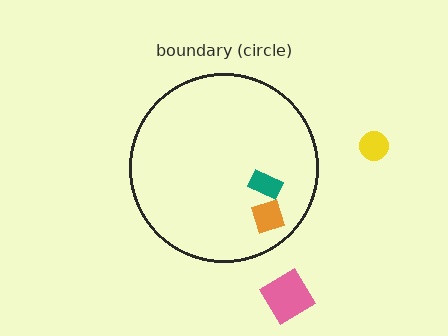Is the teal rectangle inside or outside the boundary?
Inside.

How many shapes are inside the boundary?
2 inside, 2 outside.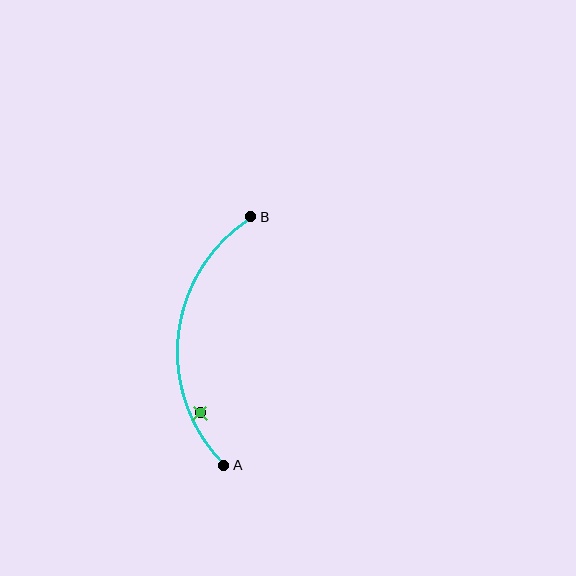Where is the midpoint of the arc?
The arc midpoint is the point on the curve farthest from the straight line joining A and B. It sits to the left of that line.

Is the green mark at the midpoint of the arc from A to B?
No — the green mark does not lie on the arc at all. It sits slightly inside the curve.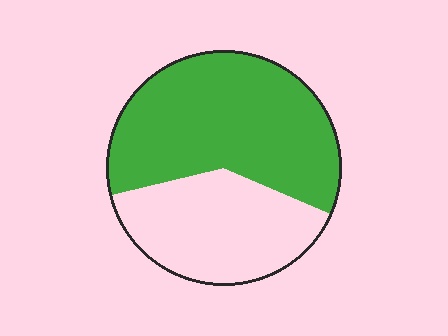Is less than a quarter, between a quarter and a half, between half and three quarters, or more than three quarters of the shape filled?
Between half and three quarters.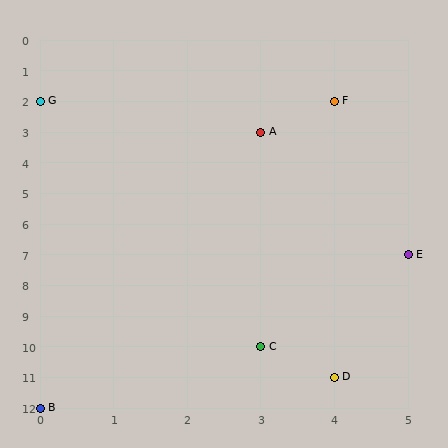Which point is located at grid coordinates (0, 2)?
Point G is at (0, 2).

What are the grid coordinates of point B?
Point B is at grid coordinates (0, 12).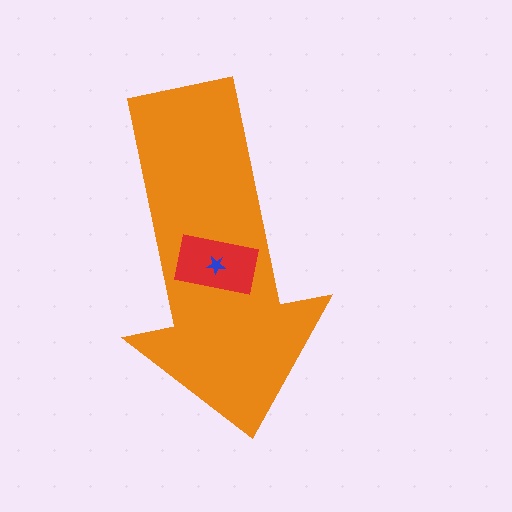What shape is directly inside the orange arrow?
The red rectangle.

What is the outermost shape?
The orange arrow.